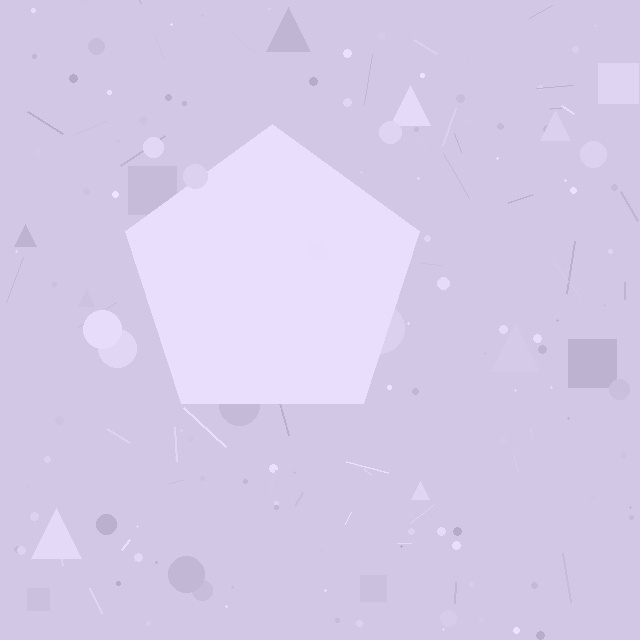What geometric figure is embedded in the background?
A pentagon is embedded in the background.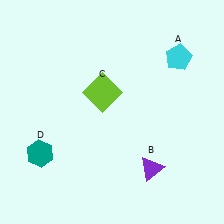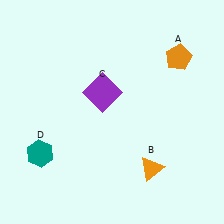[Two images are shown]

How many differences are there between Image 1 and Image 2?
There are 3 differences between the two images.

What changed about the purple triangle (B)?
In Image 1, B is purple. In Image 2, it changed to orange.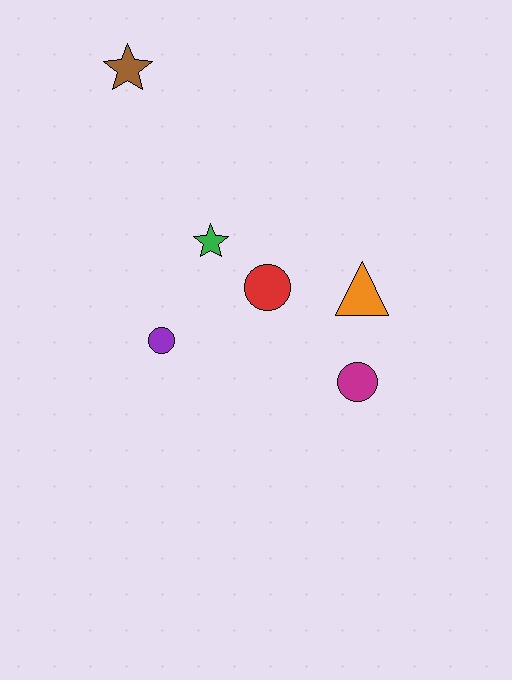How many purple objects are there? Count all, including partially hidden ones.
There is 1 purple object.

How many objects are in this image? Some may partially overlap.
There are 6 objects.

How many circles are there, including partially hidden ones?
There are 3 circles.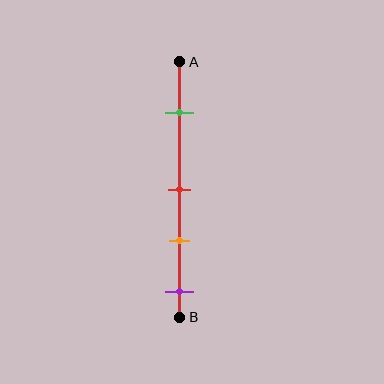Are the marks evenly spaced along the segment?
No, the marks are not evenly spaced.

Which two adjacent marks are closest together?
The red and orange marks are the closest adjacent pair.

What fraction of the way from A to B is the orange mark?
The orange mark is approximately 70% (0.7) of the way from A to B.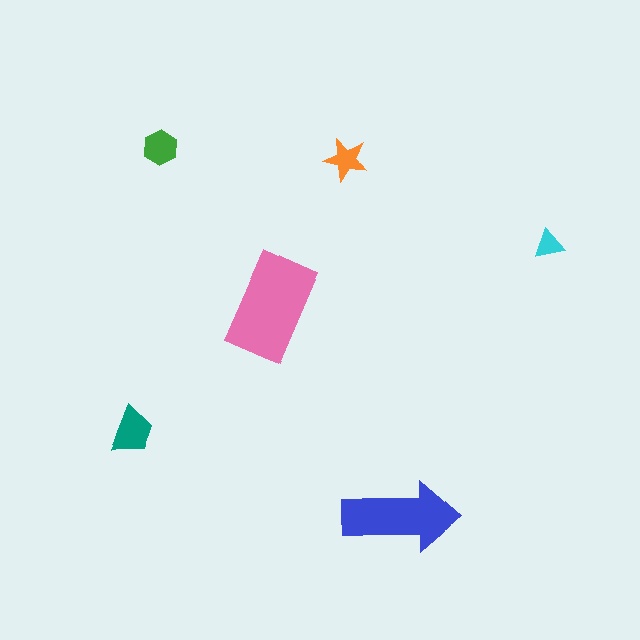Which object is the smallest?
The cyan triangle.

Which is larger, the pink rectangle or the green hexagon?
The pink rectangle.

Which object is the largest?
The pink rectangle.